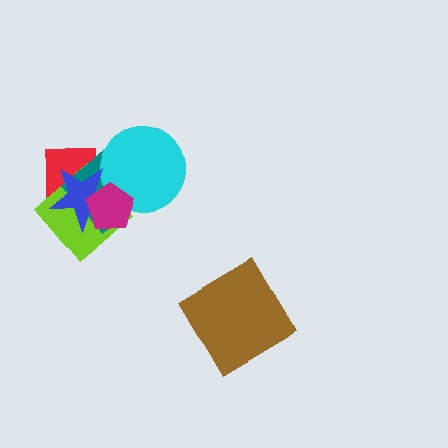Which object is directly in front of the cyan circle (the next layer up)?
The blue star is directly in front of the cyan circle.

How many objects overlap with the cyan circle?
3 objects overlap with the cyan circle.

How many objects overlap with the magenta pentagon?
4 objects overlap with the magenta pentagon.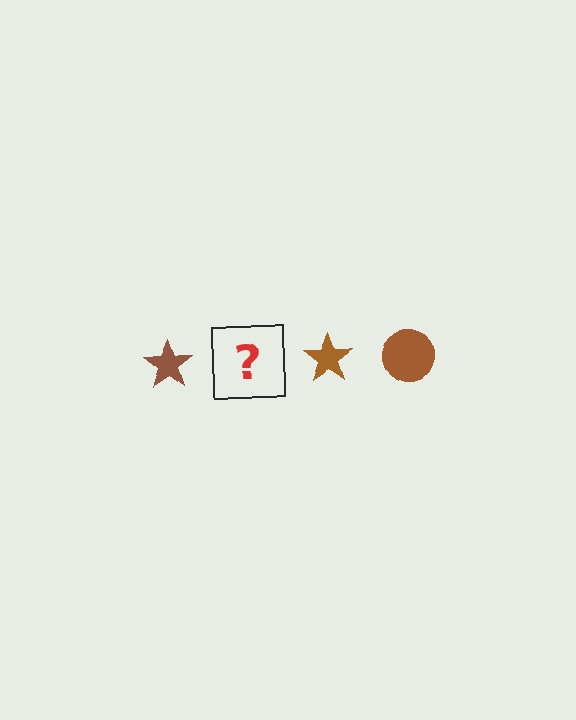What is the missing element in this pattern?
The missing element is a brown circle.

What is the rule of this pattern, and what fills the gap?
The rule is that the pattern cycles through star, circle shapes in brown. The gap should be filled with a brown circle.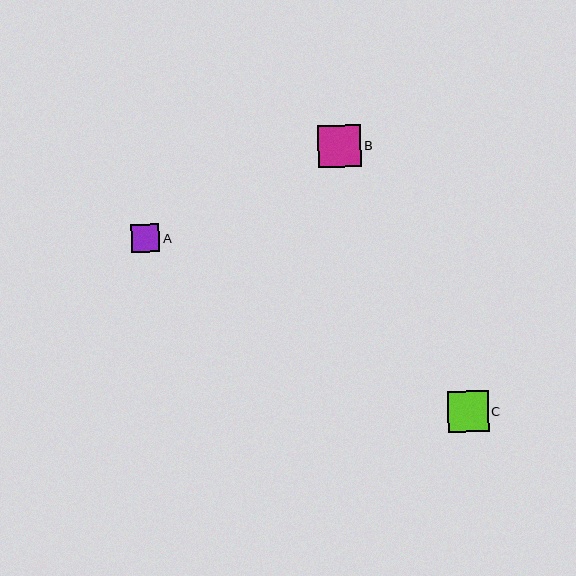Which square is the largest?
Square B is the largest with a size of approximately 43 pixels.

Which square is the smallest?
Square A is the smallest with a size of approximately 28 pixels.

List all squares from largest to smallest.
From largest to smallest: B, C, A.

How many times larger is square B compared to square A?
Square B is approximately 1.5 times the size of square A.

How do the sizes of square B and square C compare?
Square B and square C are approximately the same size.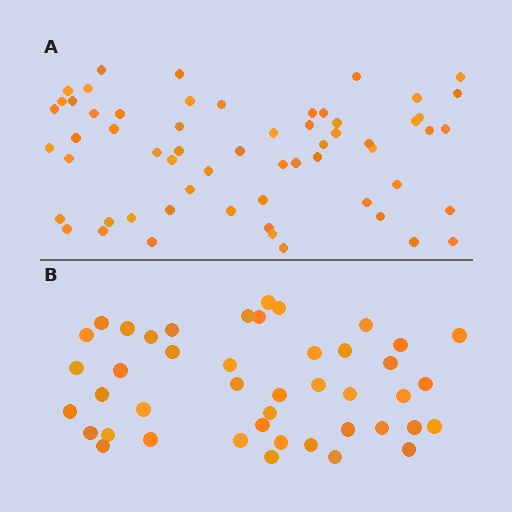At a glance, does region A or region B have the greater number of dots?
Region A (the top region) has more dots.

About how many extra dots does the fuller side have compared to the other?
Region A has approximately 15 more dots than region B.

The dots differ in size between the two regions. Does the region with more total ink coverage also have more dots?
No. Region B has more total ink coverage because its dots are larger, but region A actually contains more individual dots. Total area can be misleading — the number of items is what matters here.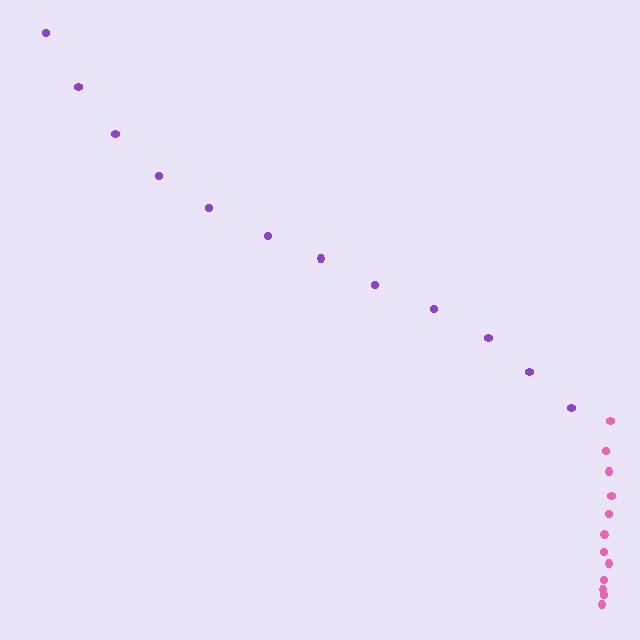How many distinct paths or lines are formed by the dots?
There are 2 distinct paths.